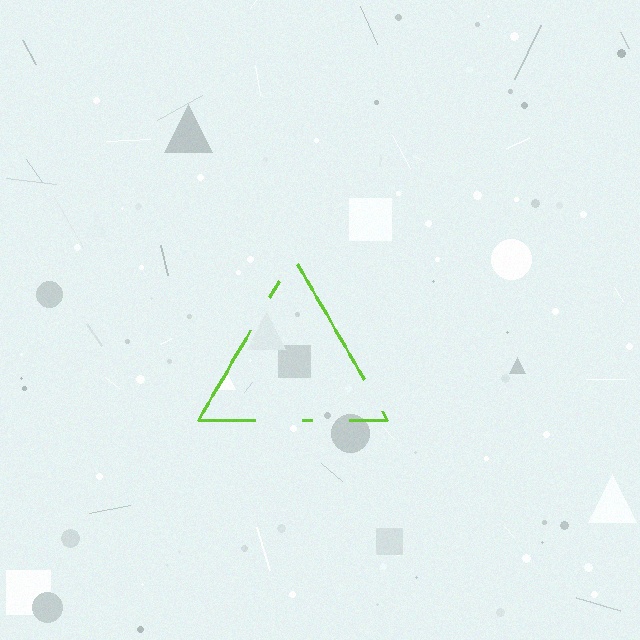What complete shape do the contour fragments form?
The contour fragments form a triangle.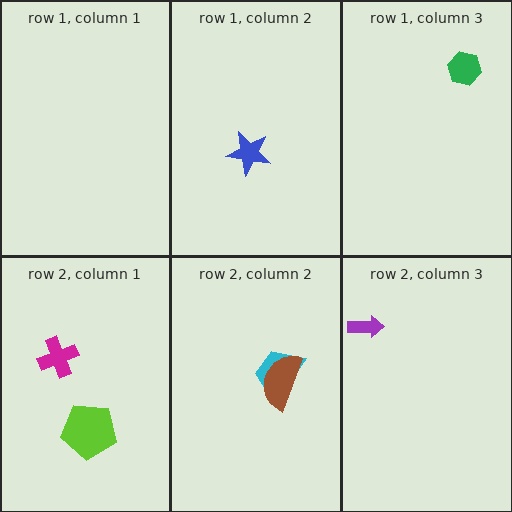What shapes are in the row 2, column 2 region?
The cyan trapezoid, the brown semicircle.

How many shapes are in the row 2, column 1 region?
2.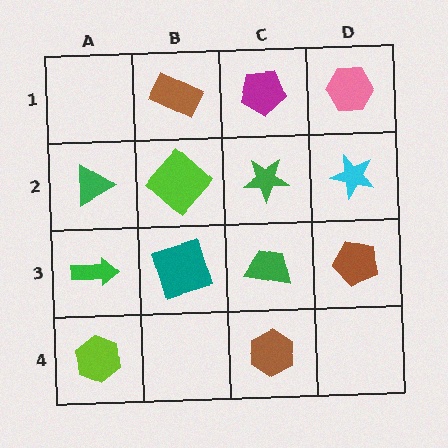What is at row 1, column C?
A magenta pentagon.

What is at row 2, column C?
A green star.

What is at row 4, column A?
A lime hexagon.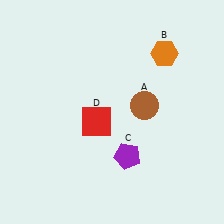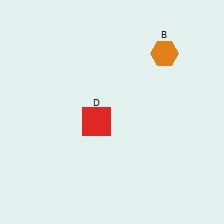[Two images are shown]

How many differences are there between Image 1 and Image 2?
There are 2 differences between the two images.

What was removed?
The purple pentagon (C), the brown circle (A) were removed in Image 2.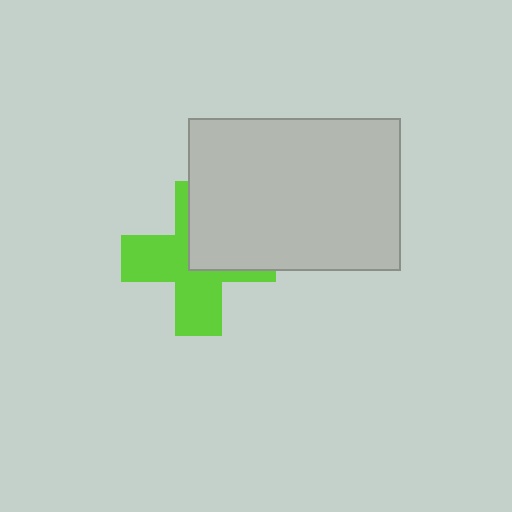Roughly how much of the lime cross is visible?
About half of it is visible (roughly 58%).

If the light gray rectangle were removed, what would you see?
You would see the complete lime cross.